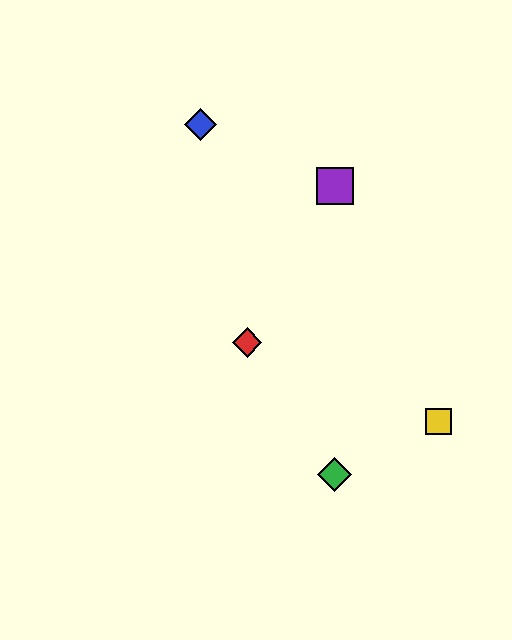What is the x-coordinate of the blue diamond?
The blue diamond is at x≈200.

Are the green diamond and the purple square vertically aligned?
Yes, both are at x≈335.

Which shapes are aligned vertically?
The green diamond, the purple square are aligned vertically.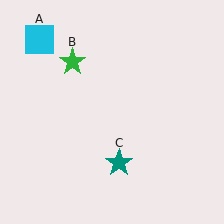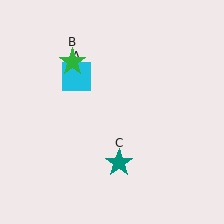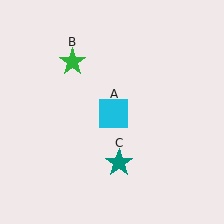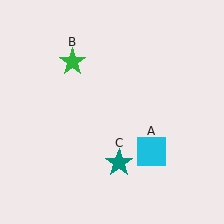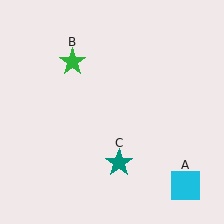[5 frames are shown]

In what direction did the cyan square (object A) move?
The cyan square (object A) moved down and to the right.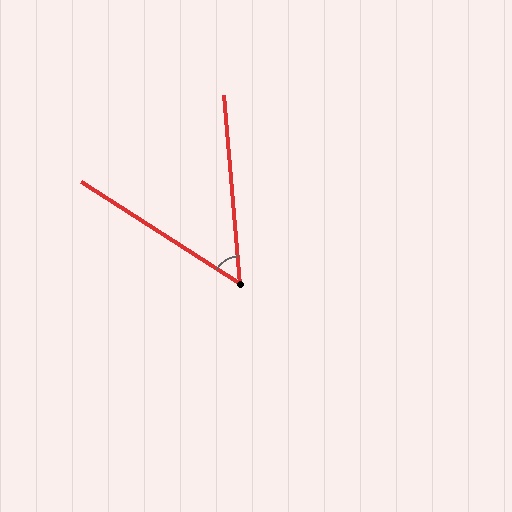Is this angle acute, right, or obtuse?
It is acute.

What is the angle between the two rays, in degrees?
Approximately 52 degrees.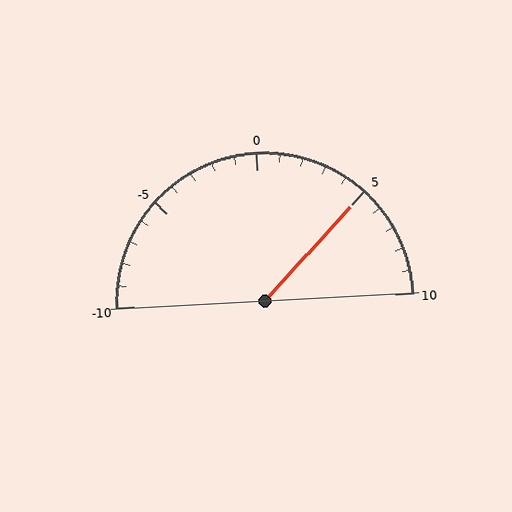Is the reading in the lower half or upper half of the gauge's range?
The reading is in the upper half of the range (-10 to 10).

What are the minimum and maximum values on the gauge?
The gauge ranges from -10 to 10.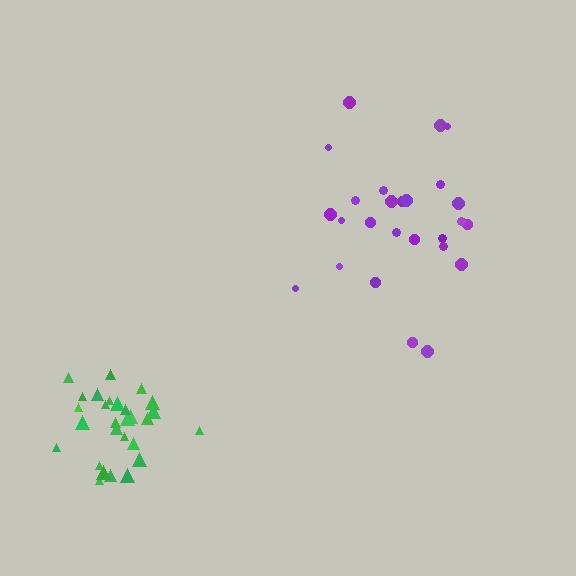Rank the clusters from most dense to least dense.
green, purple.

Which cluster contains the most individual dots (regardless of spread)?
Green (29).